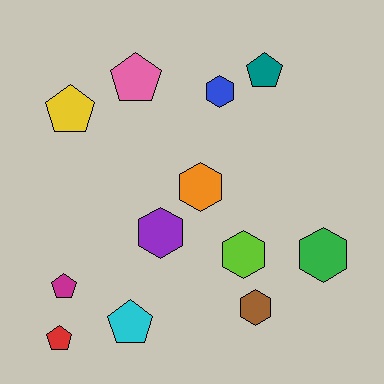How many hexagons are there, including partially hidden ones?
There are 6 hexagons.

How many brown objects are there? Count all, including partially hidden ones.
There is 1 brown object.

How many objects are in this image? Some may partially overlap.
There are 12 objects.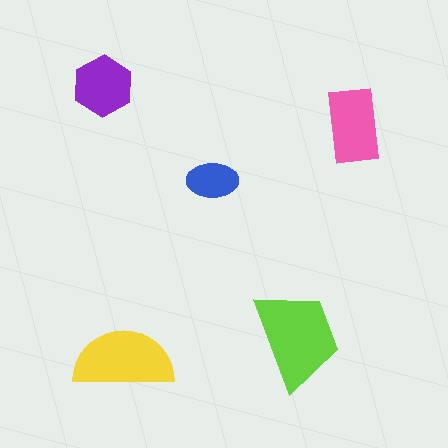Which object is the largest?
The lime trapezoid.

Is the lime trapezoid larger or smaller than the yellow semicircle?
Larger.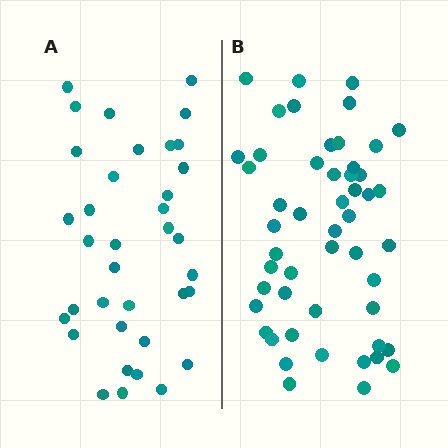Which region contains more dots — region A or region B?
Region B (the right region) has more dots.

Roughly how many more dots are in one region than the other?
Region B has approximately 15 more dots than region A.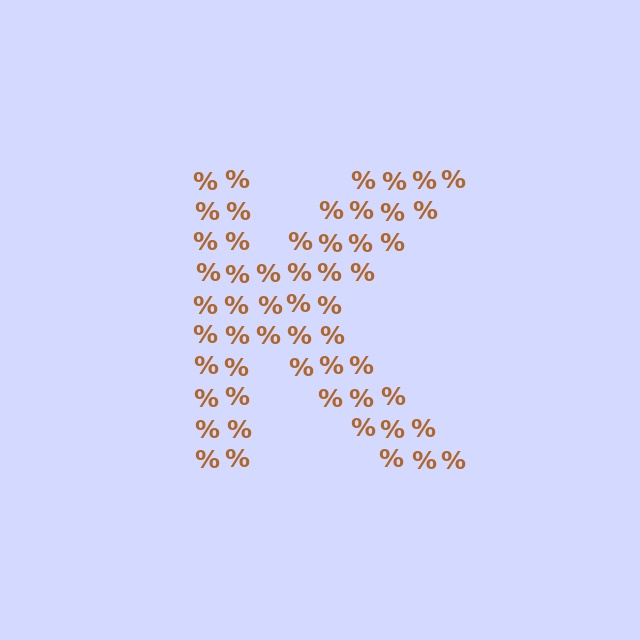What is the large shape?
The large shape is the letter K.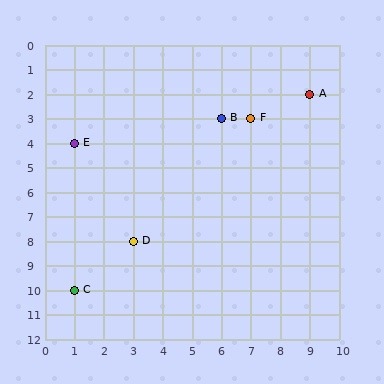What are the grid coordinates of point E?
Point E is at grid coordinates (1, 4).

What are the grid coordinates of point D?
Point D is at grid coordinates (3, 8).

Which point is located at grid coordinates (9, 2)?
Point A is at (9, 2).